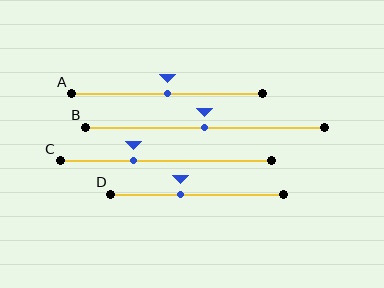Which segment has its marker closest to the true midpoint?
Segment A has its marker closest to the true midpoint.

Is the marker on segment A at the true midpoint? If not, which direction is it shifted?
Yes, the marker on segment A is at the true midpoint.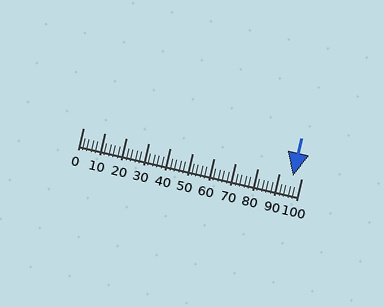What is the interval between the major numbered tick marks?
The major tick marks are spaced 10 units apart.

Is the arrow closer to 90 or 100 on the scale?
The arrow is closer to 100.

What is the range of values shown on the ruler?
The ruler shows values from 0 to 100.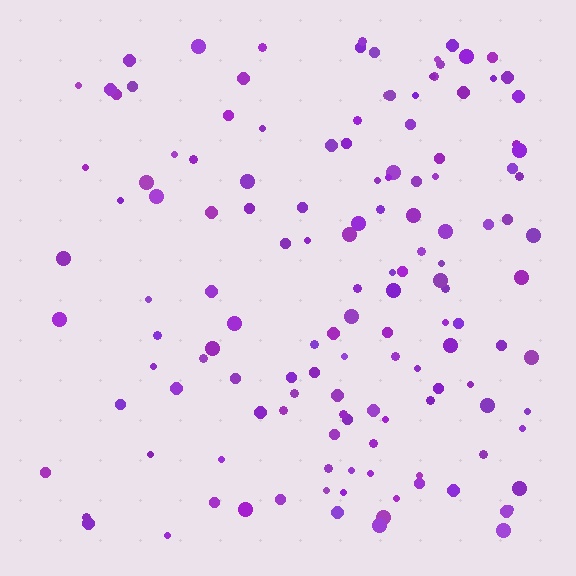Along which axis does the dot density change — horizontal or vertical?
Horizontal.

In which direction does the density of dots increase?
From left to right, with the right side densest.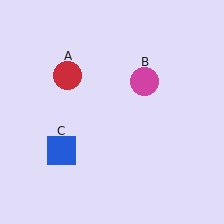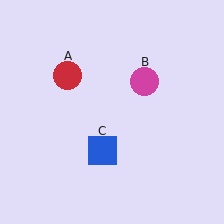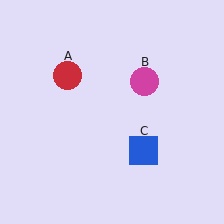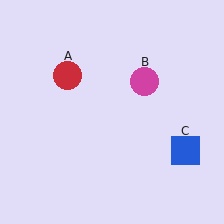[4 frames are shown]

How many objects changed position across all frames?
1 object changed position: blue square (object C).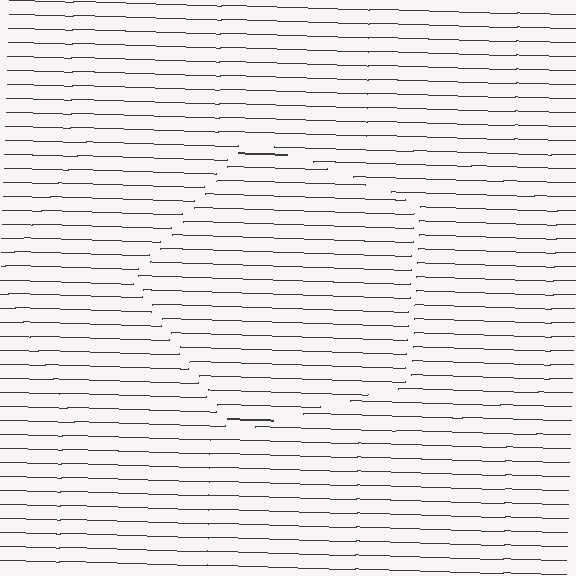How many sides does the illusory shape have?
5 sides — the line-ends trace a pentagon.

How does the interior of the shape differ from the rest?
The interior of the shape contains the same grating, shifted by half a period — the contour is defined by the phase discontinuity where line-ends from the inner and outer gratings abut.